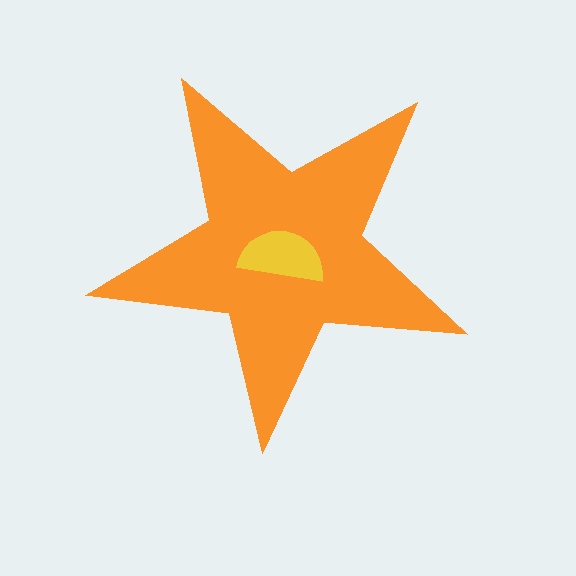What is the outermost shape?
The orange star.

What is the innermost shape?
The yellow semicircle.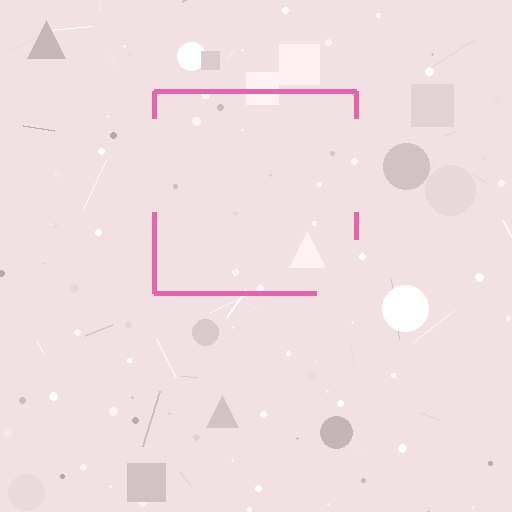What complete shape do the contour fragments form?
The contour fragments form a square.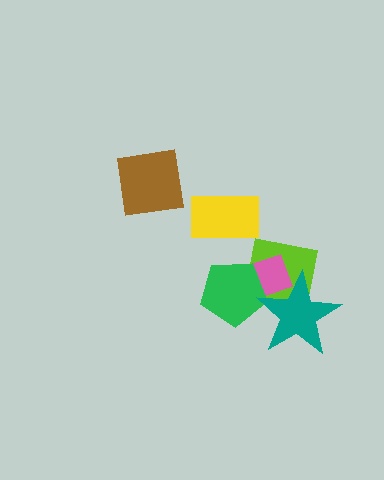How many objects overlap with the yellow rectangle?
0 objects overlap with the yellow rectangle.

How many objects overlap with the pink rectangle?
3 objects overlap with the pink rectangle.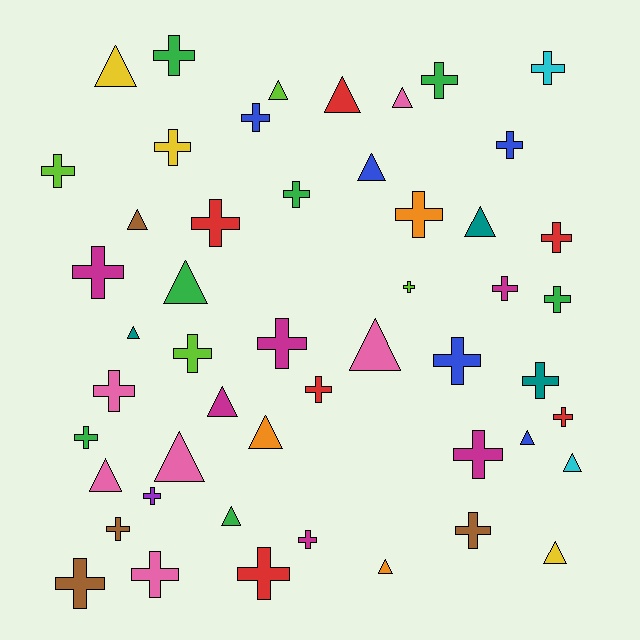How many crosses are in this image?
There are 31 crosses.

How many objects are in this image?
There are 50 objects.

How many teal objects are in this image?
There are 3 teal objects.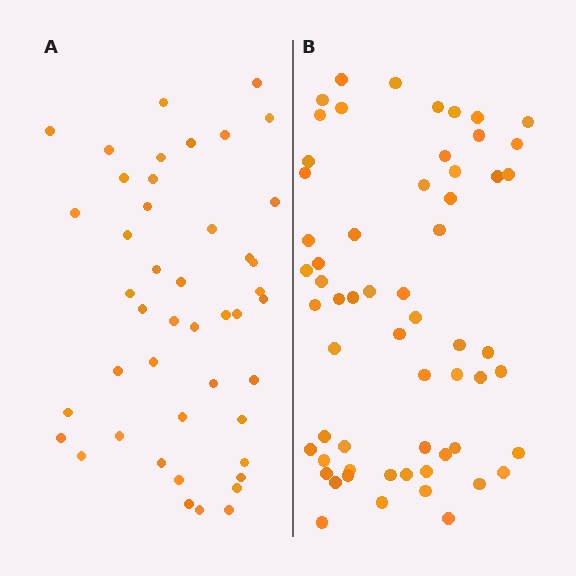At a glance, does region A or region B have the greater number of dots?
Region B (the right region) has more dots.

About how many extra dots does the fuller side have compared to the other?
Region B has approximately 15 more dots than region A.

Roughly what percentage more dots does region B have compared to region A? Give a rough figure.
About 35% more.